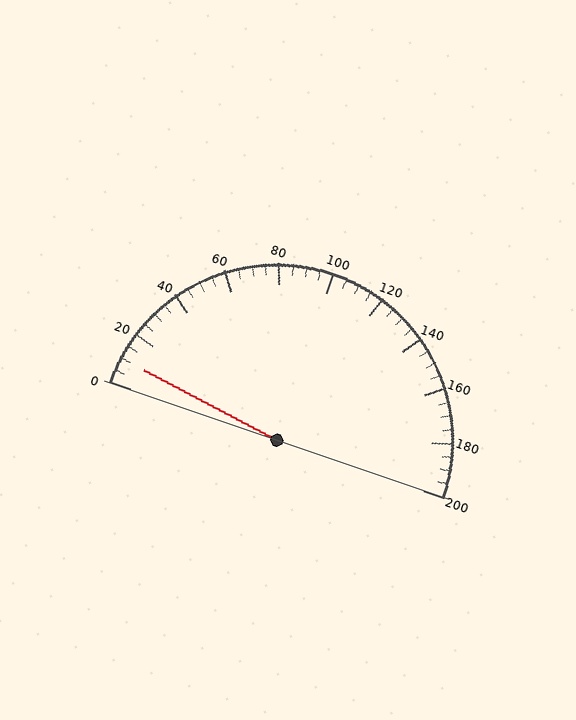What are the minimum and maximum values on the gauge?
The gauge ranges from 0 to 200.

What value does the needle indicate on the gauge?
The needle indicates approximately 10.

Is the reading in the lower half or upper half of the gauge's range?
The reading is in the lower half of the range (0 to 200).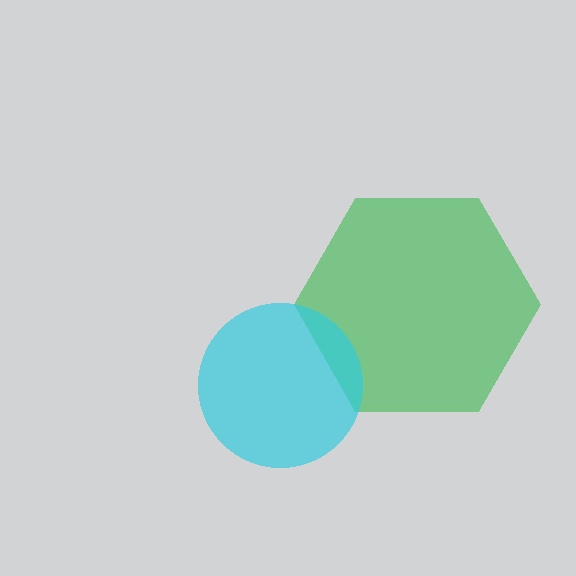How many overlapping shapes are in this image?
There are 2 overlapping shapes in the image.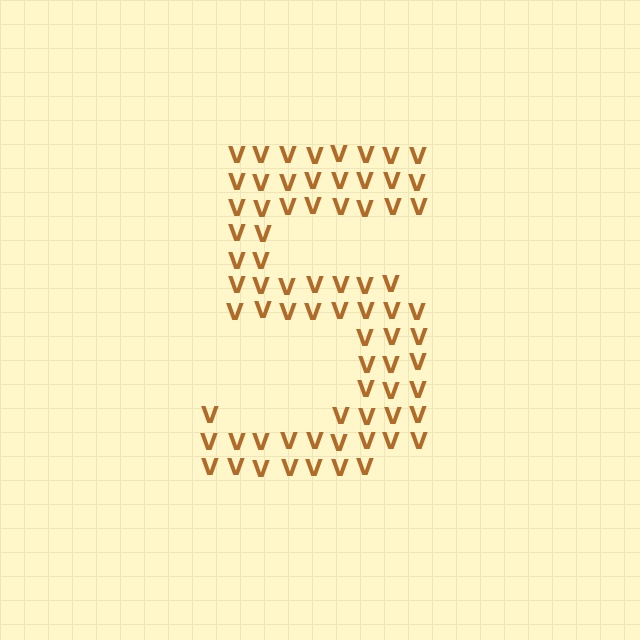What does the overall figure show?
The overall figure shows the digit 5.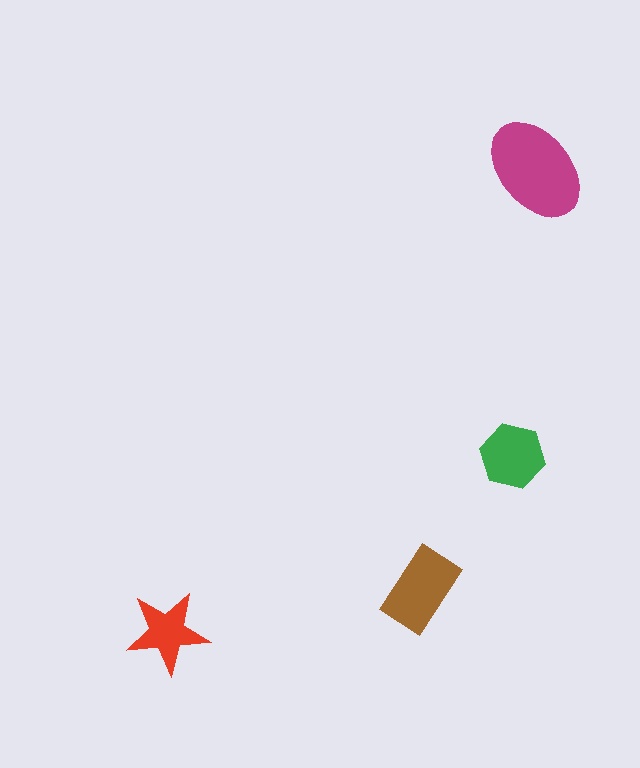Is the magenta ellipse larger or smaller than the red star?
Larger.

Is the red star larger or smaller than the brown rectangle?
Smaller.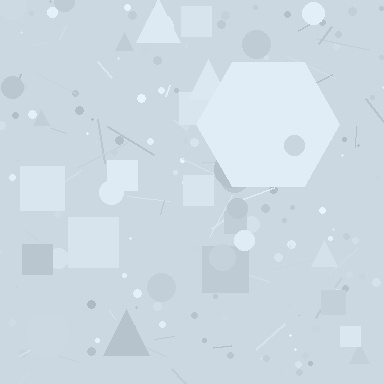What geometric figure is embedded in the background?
A hexagon is embedded in the background.